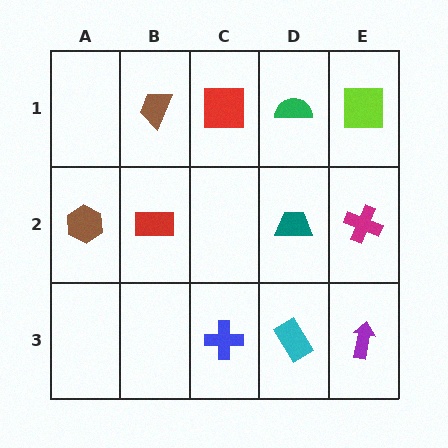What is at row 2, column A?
A brown hexagon.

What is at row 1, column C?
A red square.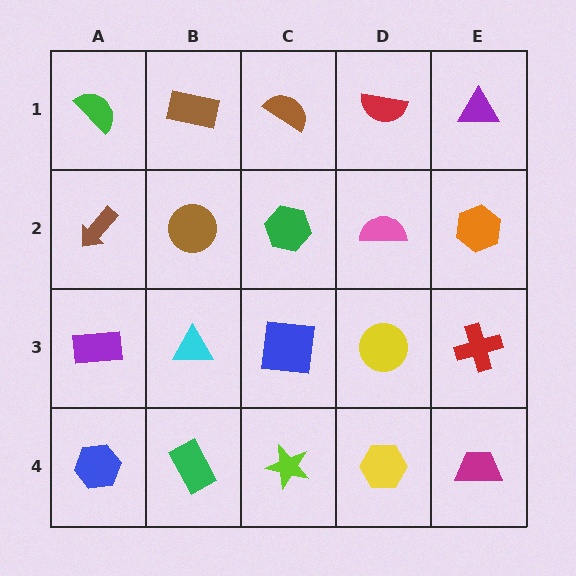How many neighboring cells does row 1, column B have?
3.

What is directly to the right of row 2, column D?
An orange hexagon.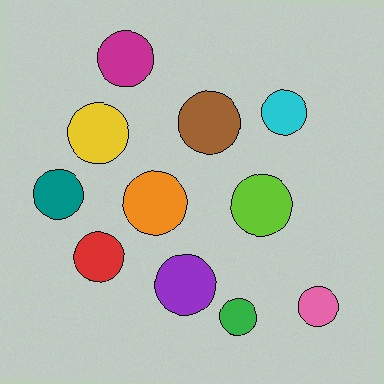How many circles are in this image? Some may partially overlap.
There are 11 circles.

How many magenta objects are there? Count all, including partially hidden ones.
There is 1 magenta object.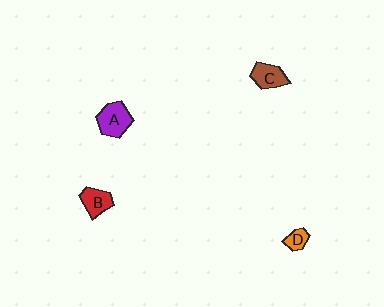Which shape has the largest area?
Shape A (purple).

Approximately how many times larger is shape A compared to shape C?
Approximately 1.3 times.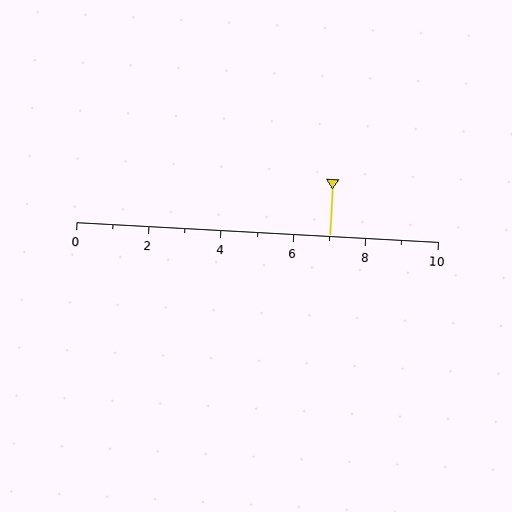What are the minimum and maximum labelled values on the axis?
The axis runs from 0 to 10.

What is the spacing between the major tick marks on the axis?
The major ticks are spaced 2 apart.